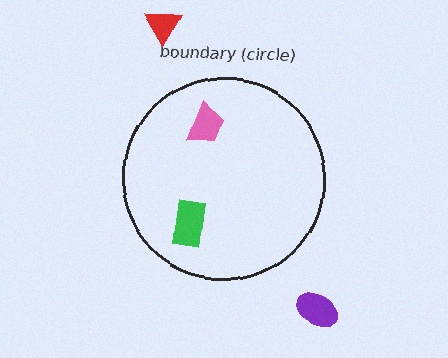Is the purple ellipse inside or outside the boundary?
Outside.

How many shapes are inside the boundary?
2 inside, 2 outside.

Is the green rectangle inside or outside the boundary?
Inside.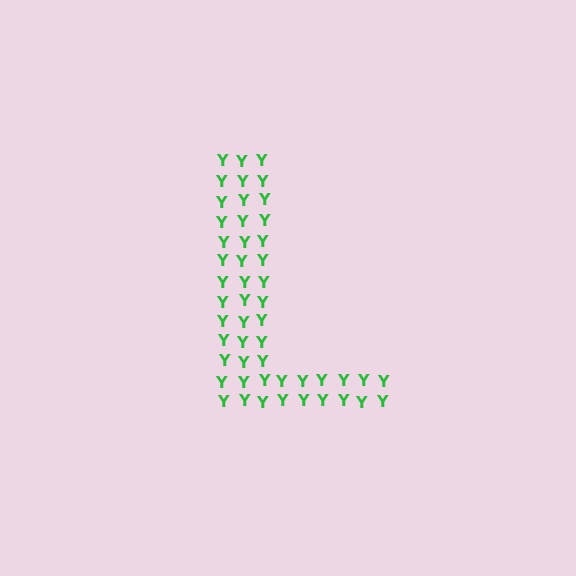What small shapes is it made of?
It is made of small letter Y's.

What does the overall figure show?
The overall figure shows the letter L.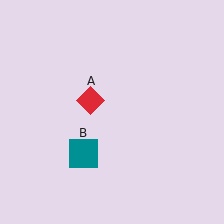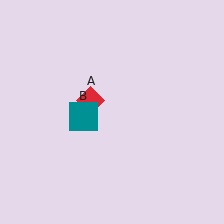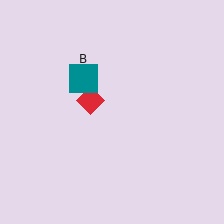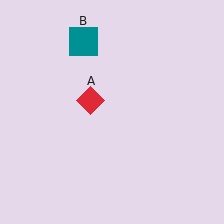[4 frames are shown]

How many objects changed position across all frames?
1 object changed position: teal square (object B).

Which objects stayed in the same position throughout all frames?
Red diamond (object A) remained stationary.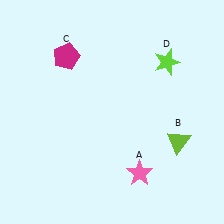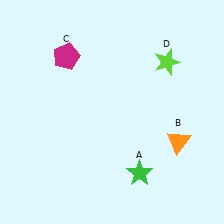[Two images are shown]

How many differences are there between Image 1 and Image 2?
There are 2 differences between the two images.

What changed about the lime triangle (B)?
In Image 1, B is lime. In Image 2, it changed to orange.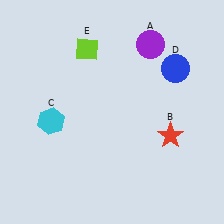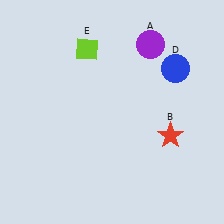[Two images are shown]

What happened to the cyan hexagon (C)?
The cyan hexagon (C) was removed in Image 2. It was in the bottom-left area of Image 1.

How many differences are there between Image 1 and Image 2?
There is 1 difference between the two images.